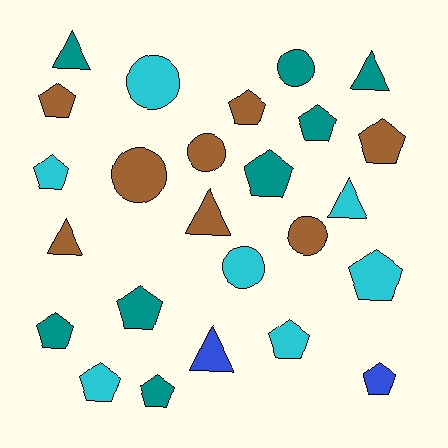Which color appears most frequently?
Brown, with 8 objects.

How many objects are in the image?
There are 25 objects.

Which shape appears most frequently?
Pentagon, with 13 objects.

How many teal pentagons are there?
There are 5 teal pentagons.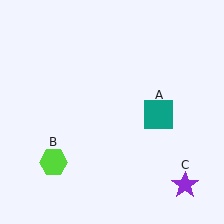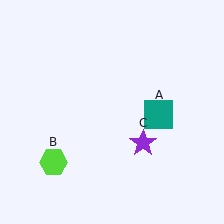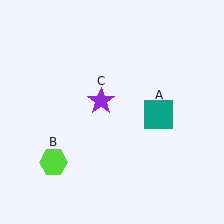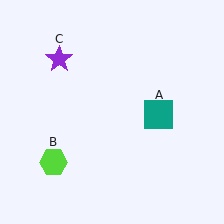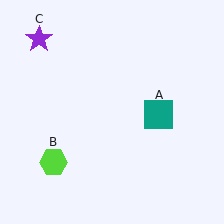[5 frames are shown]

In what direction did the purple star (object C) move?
The purple star (object C) moved up and to the left.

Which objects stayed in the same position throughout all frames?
Teal square (object A) and lime hexagon (object B) remained stationary.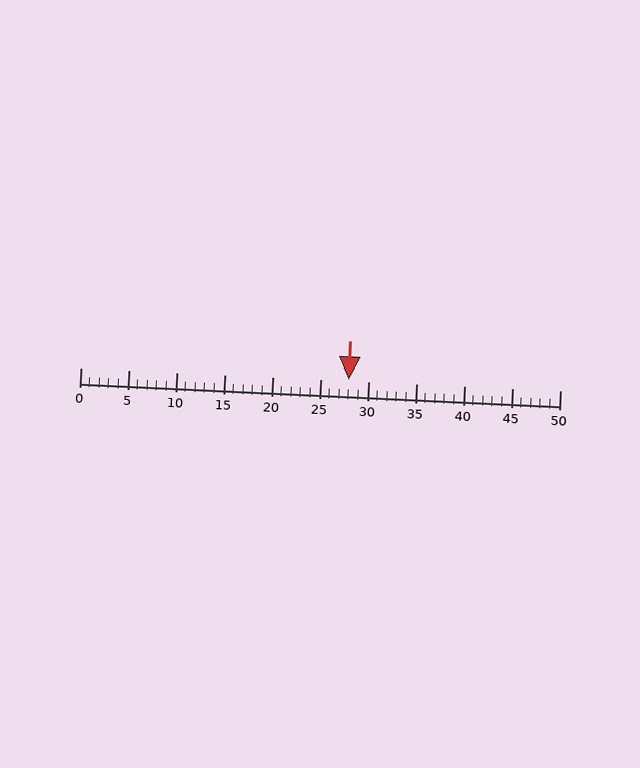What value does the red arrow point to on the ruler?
The red arrow points to approximately 28.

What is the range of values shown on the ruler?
The ruler shows values from 0 to 50.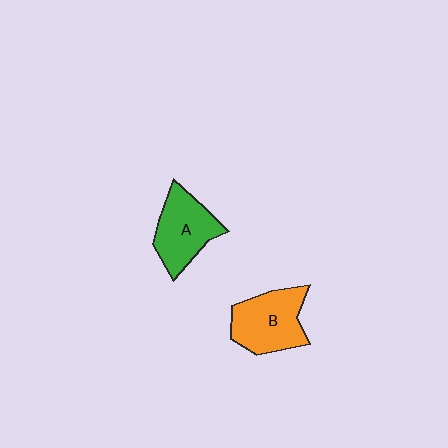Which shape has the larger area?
Shape B (orange).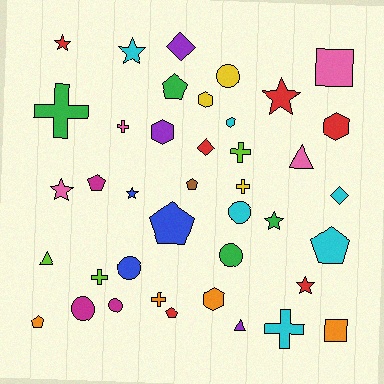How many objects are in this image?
There are 40 objects.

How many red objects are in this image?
There are 6 red objects.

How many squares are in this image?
There are 2 squares.